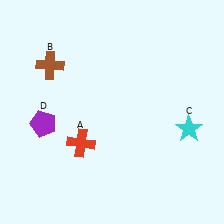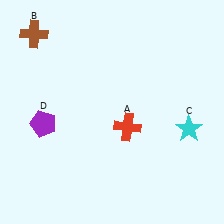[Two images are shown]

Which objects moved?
The objects that moved are: the red cross (A), the brown cross (B).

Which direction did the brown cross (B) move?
The brown cross (B) moved up.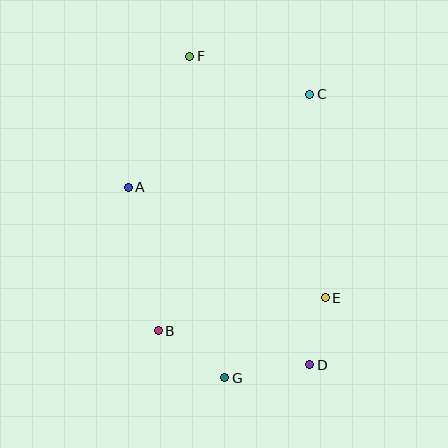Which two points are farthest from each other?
Points D and F are farthest from each other.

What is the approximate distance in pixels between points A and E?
The distance between A and E is approximately 226 pixels.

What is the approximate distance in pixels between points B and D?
The distance between B and D is approximately 155 pixels.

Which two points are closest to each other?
Points D and E are closest to each other.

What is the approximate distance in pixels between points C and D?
The distance between C and D is approximately 270 pixels.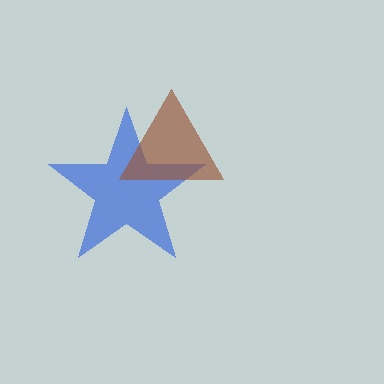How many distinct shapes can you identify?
There are 2 distinct shapes: a blue star, a brown triangle.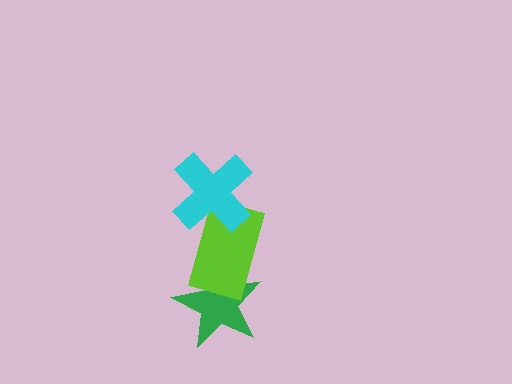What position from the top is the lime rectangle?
The lime rectangle is 2nd from the top.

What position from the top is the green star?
The green star is 3rd from the top.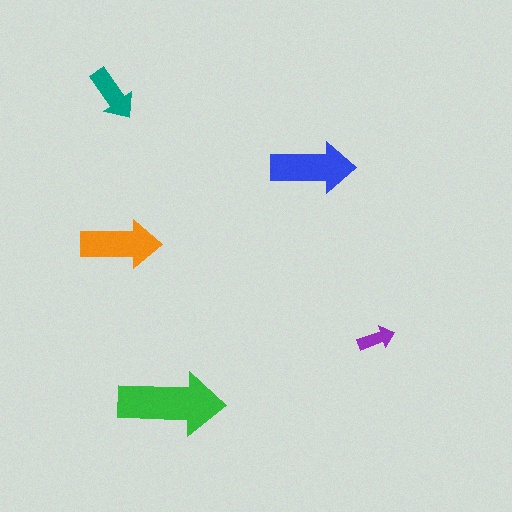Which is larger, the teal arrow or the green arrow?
The green one.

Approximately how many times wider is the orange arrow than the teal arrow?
About 1.5 times wider.